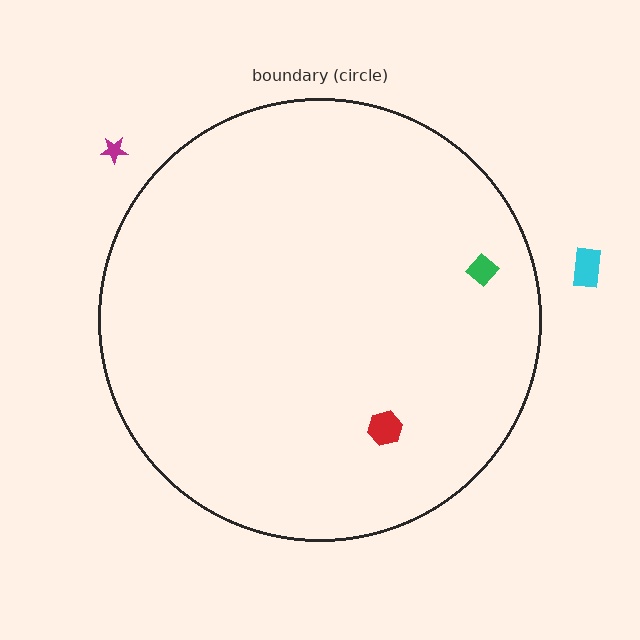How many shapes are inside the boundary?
2 inside, 2 outside.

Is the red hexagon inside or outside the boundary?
Inside.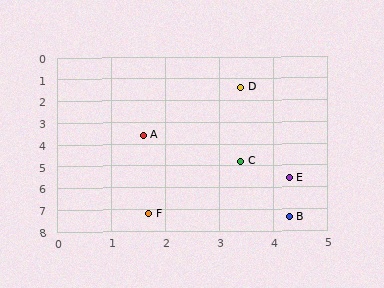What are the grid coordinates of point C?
Point C is at approximately (3.4, 4.8).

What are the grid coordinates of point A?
Point A is at approximately (1.6, 3.6).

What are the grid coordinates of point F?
Point F is at approximately (1.7, 7.2).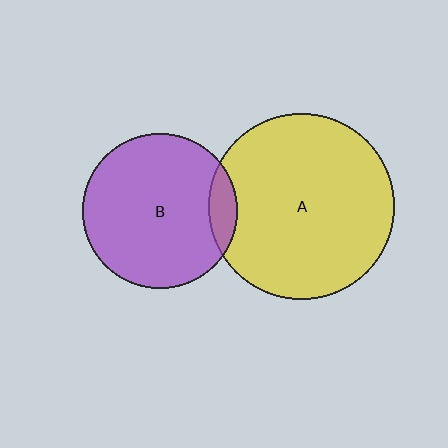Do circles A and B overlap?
Yes.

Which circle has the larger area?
Circle A (yellow).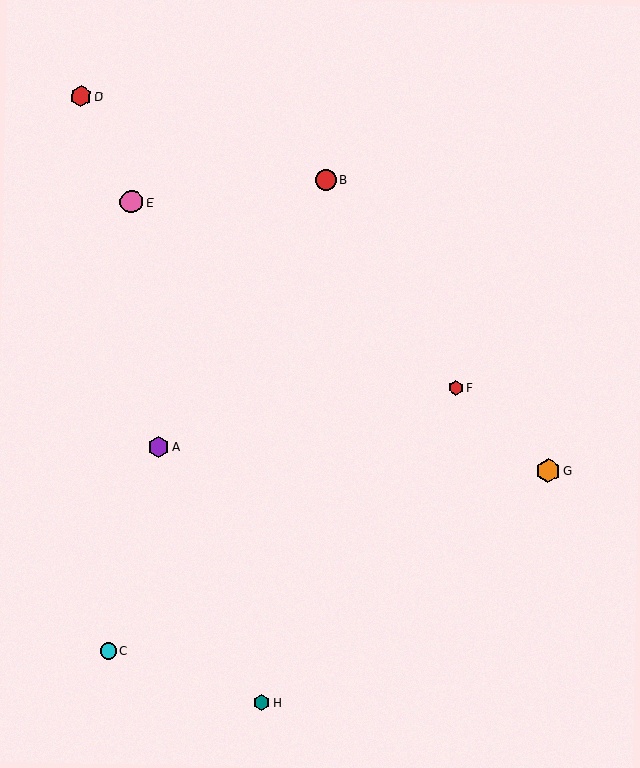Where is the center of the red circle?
The center of the red circle is at (326, 180).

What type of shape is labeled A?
Shape A is a purple hexagon.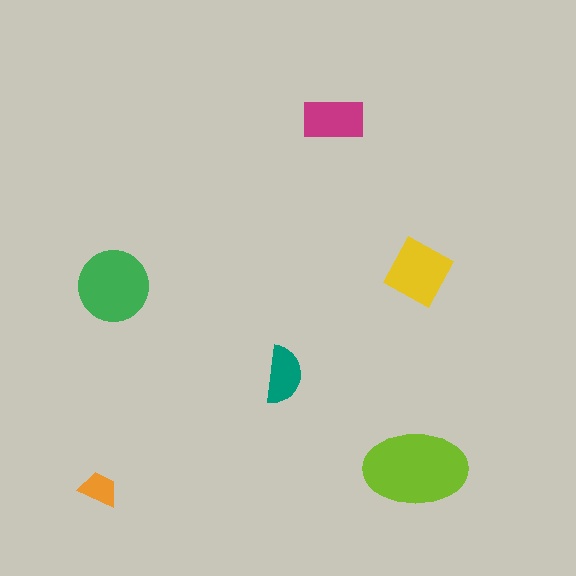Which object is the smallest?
The orange trapezoid.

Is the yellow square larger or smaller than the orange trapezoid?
Larger.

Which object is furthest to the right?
The yellow square is rightmost.